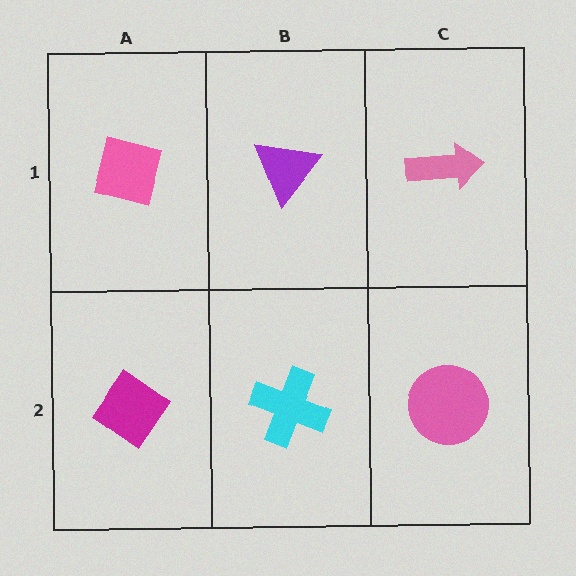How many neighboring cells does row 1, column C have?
2.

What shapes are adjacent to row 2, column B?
A purple triangle (row 1, column B), a magenta diamond (row 2, column A), a pink circle (row 2, column C).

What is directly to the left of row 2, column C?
A cyan cross.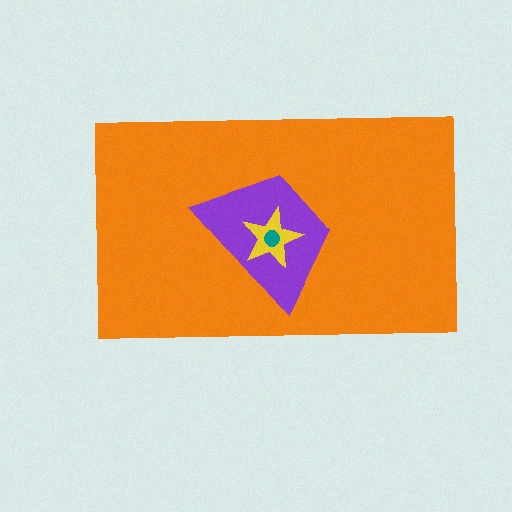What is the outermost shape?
The orange rectangle.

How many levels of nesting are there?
4.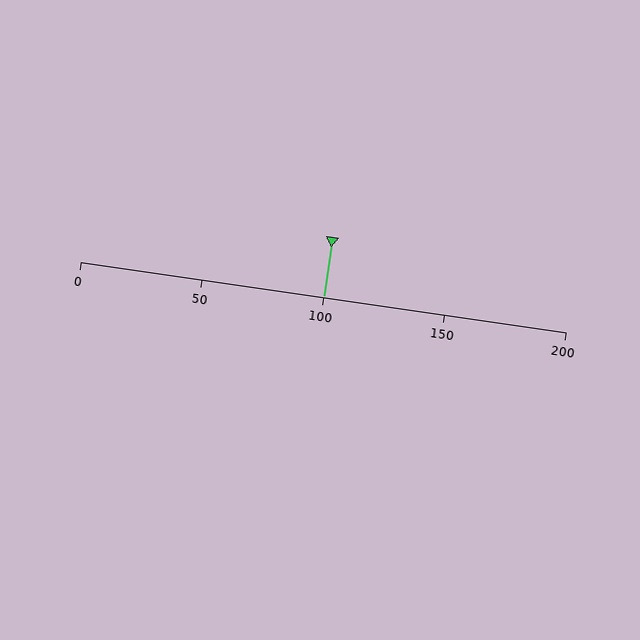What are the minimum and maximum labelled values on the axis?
The axis runs from 0 to 200.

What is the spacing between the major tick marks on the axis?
The major ticks are spaced 50 apart.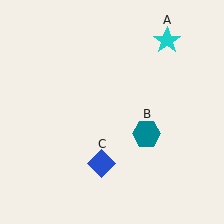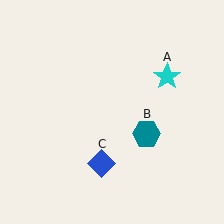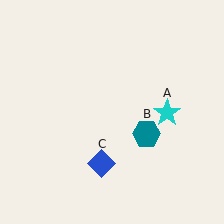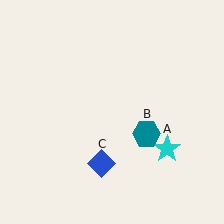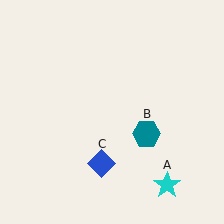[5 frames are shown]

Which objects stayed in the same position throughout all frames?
Teal hexagon (object B) and blue diamond (object C) remained stationary.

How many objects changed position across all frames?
1 object changed position: cyan star (object A).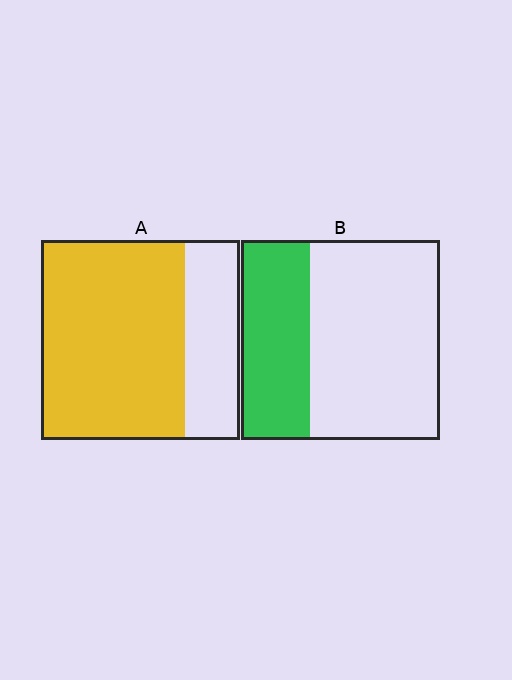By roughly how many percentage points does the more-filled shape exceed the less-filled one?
By roughly 40 percentage points (A over B).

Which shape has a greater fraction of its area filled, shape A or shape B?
Shape A.